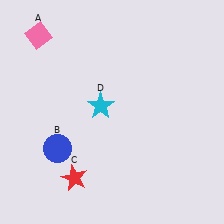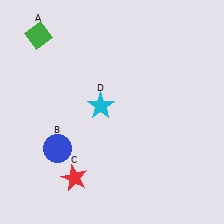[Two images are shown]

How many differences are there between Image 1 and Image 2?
There is 1 difference between the two images.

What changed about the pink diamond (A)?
In Image 1, A is pink. In Image 2, it changed to green.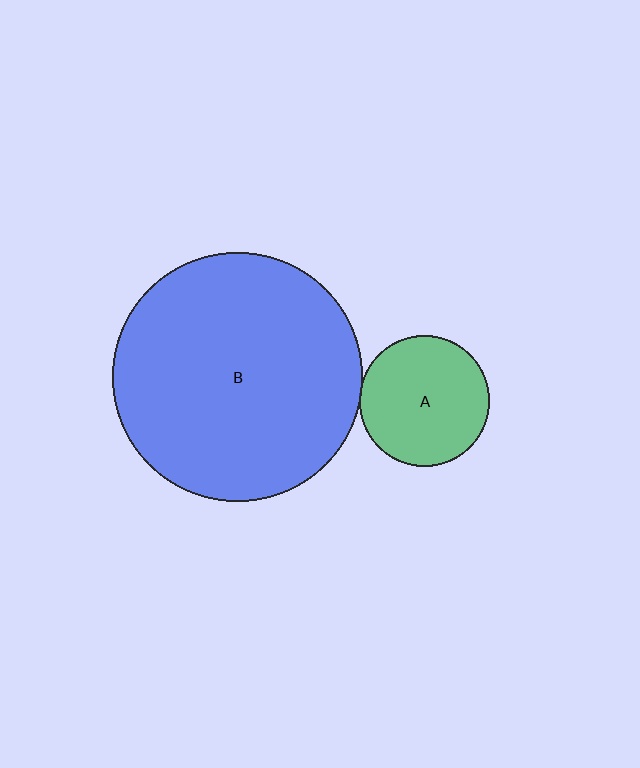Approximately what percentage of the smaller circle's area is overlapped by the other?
Approximately 5%.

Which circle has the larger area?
Circle B (blue).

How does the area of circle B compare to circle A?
Approximately 3.6 times.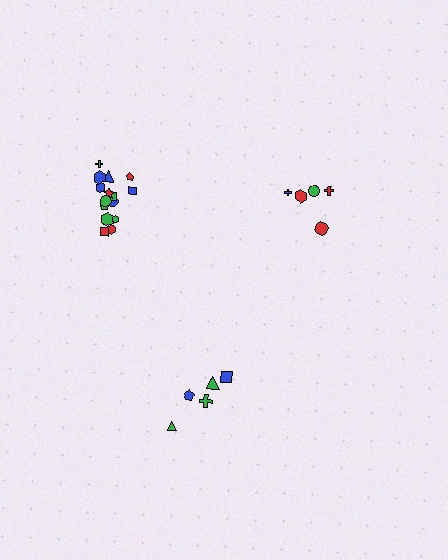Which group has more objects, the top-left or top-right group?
The top-left group.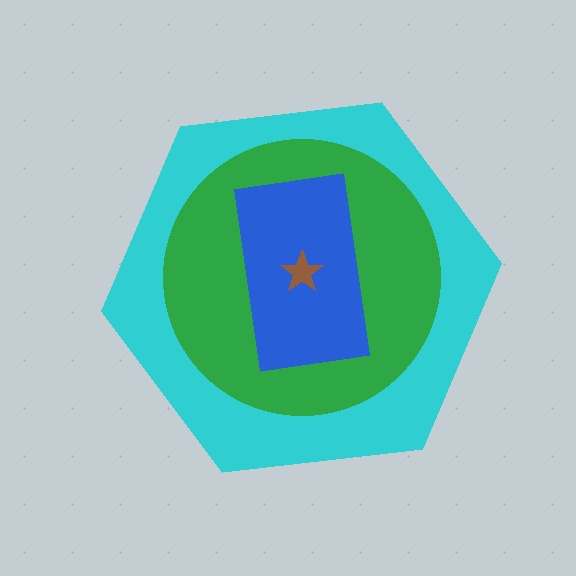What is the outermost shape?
The cyan hexagon.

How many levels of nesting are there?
4.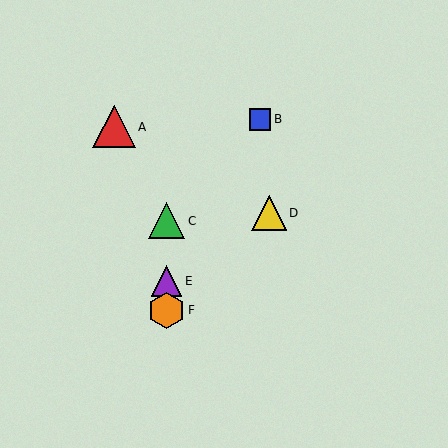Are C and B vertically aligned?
No, C is at x≈167 and B is at x≈260.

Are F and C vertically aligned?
Yes, both are at x≈167.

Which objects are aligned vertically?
Objects C, E, F are aligned vertically.